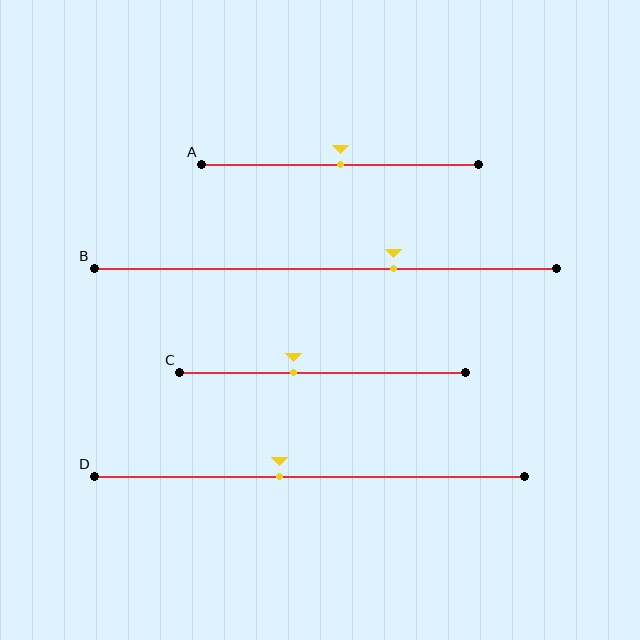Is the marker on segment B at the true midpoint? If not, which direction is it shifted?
No, the marker on segment B is shifted to the right by about 15% of the segment length.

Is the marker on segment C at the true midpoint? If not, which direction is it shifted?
No, the marker on segment C is shifted to the left by about 10% of the segment length.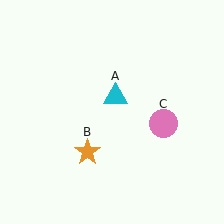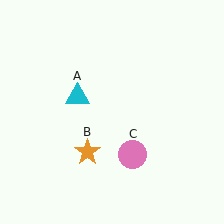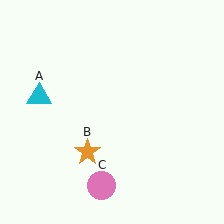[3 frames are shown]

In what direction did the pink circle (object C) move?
The pink circle (object C) moved down and to the left.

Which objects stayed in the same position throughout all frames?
Orange star (object B) remained stationary.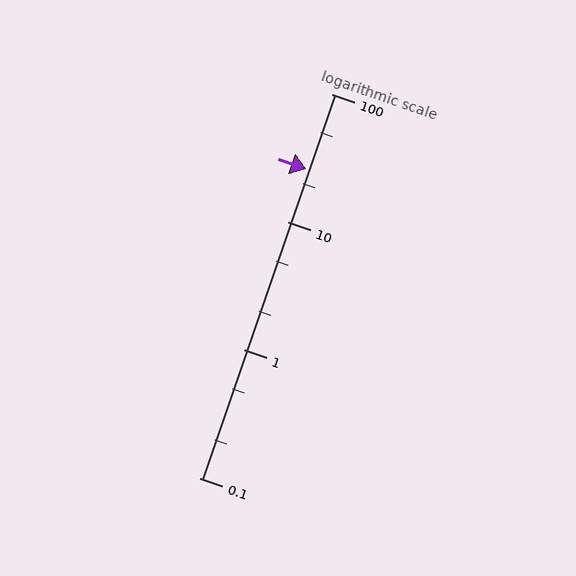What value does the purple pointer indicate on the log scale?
The pointer indicates approximately 26.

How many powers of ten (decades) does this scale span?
The scale spans 3 decades, from 0.1 to 100.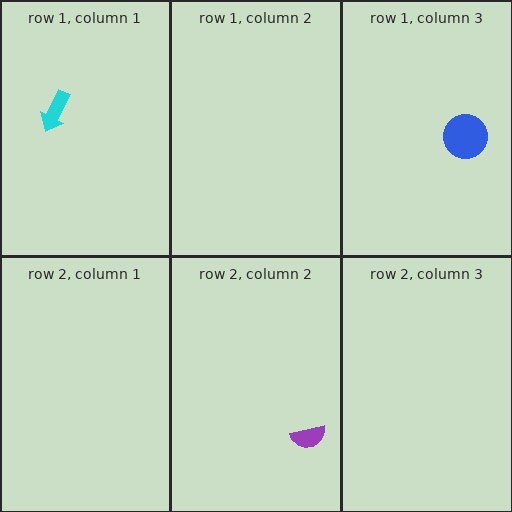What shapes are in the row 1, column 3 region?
The blue circle.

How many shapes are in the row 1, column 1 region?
1.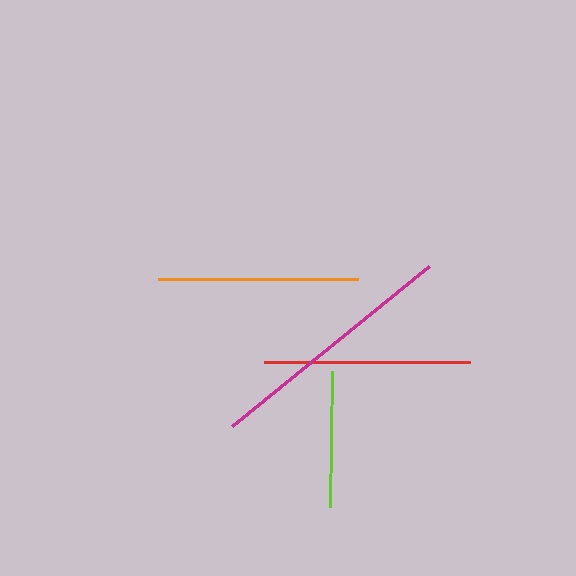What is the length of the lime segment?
The lime segment is approximately 135 pixels long.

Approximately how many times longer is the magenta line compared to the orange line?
The magenta line is approximately 1.3 times the length of the orange line.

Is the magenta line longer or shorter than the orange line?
The magenta line is longer than the orange line.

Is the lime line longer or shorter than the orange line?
The orange line is longer than the lime line.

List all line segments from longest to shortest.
From longest to shortest: magenta, red, orange, lime.